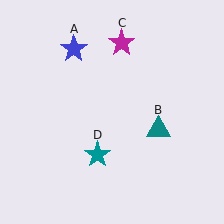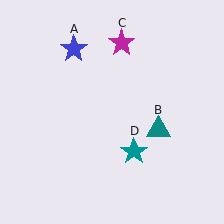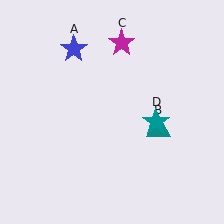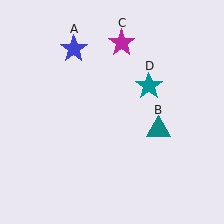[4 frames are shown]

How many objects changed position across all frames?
1 object changed position: teal star (object D).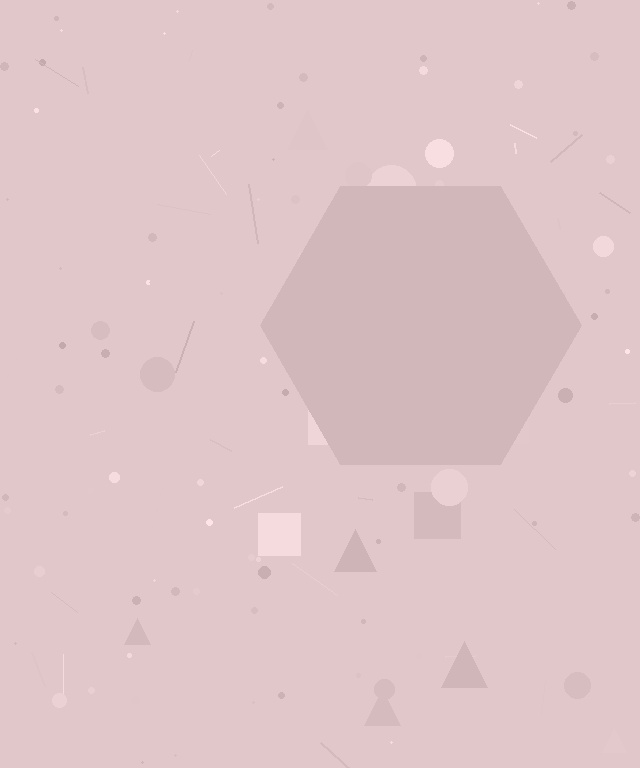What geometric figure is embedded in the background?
A hexagon is embedded in the background.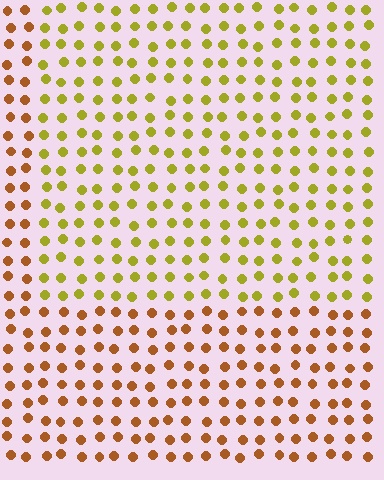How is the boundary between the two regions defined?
The boundary is defined purely by a slight shift in hue (about 39 degrees). Spacing, size, and orientation are identical on both sides.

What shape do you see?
I see a rectangle.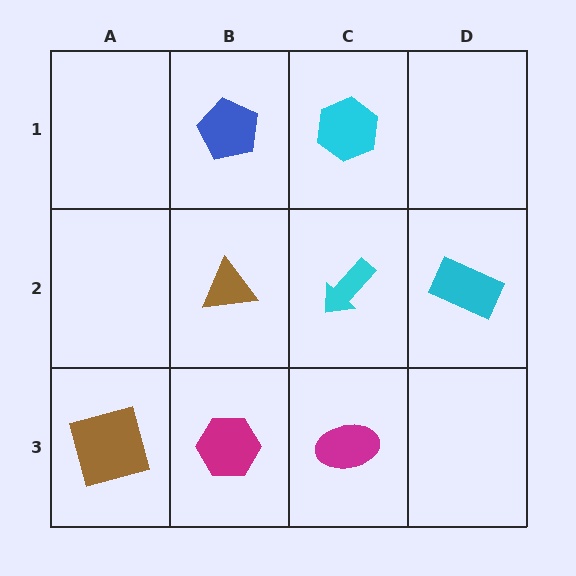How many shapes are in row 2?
3 shapes.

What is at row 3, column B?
A magenta hexagon.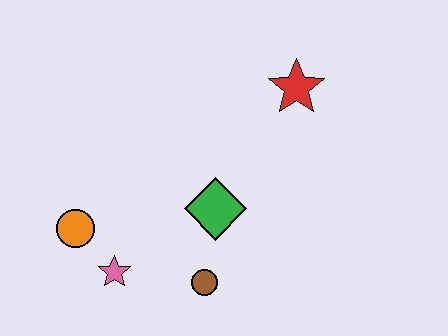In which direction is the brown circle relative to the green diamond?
The brown circle is below the green diamond.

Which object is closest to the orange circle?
The pink star is closest to the orange circle.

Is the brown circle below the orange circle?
Yes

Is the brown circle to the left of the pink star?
No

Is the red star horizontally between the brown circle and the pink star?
No